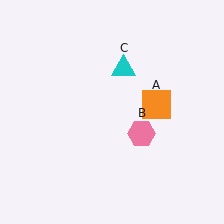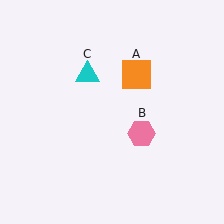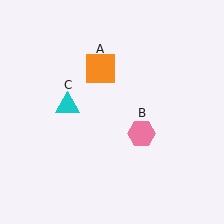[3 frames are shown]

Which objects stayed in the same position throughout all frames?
Pink hexagon (object B) remained stationary.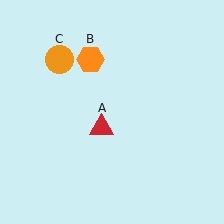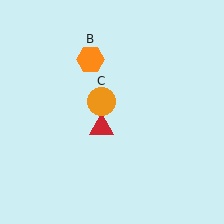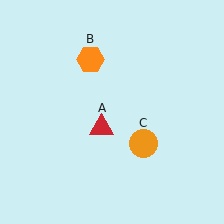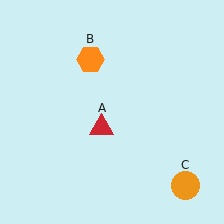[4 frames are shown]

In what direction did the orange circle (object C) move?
The orange circle (object C) moved down and to the right.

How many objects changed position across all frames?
1 object changed position: orange circle (object C).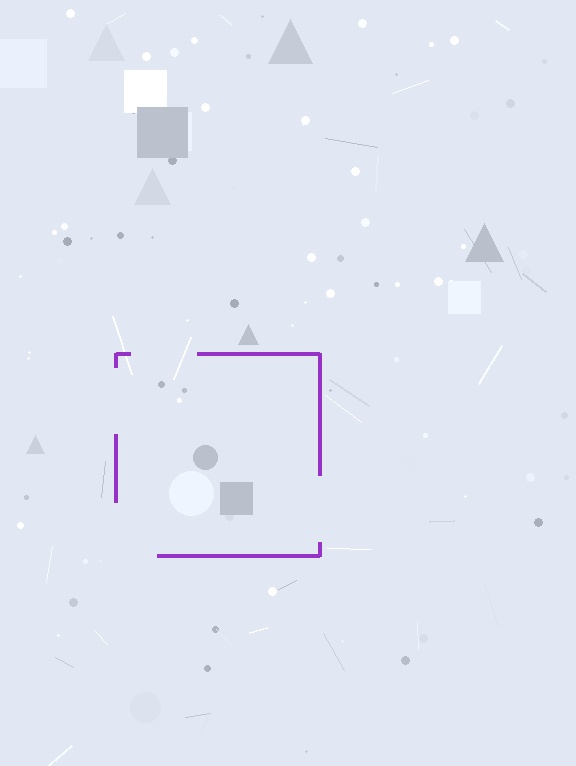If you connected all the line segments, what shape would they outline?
They would outline a square.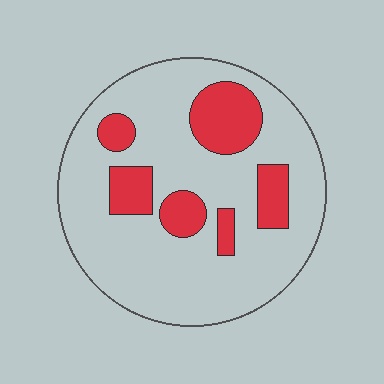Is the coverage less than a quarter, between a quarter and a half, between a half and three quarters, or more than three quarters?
Less than a quarter.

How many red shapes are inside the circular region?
6.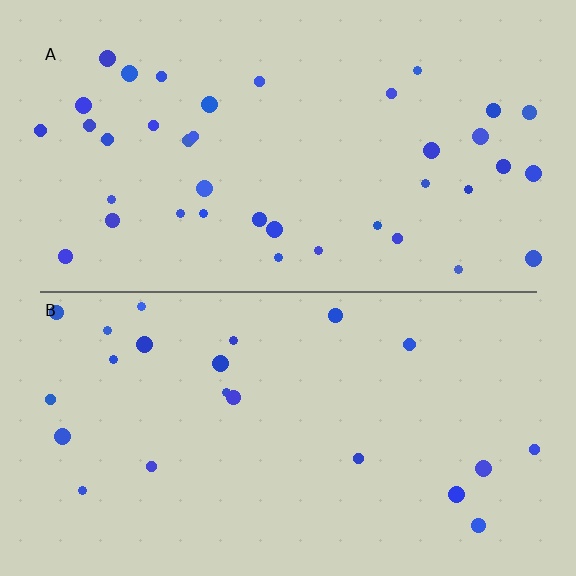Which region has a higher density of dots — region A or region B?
A (the top).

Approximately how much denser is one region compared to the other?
Approximately 1.7× — region A over region B.